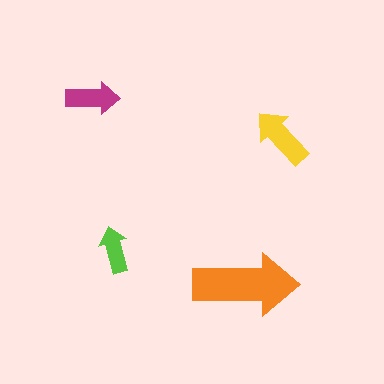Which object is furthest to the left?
The magenta arrow is leftmost.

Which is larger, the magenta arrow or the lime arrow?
The magenta one.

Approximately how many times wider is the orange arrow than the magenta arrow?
About 2 times wider.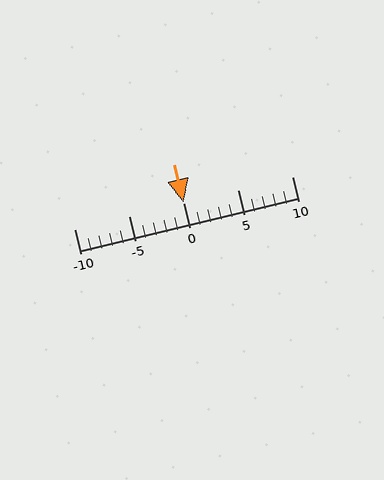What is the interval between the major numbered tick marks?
The major tick marks are spaced 5 units apart.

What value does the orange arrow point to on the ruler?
The orange arrow points to approximately 0.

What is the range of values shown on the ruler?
The ruler shows values from -10 to 10.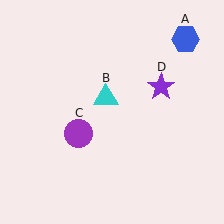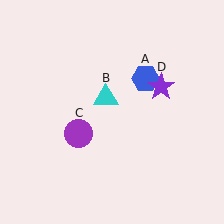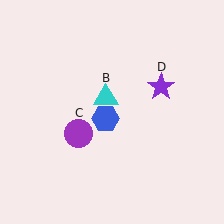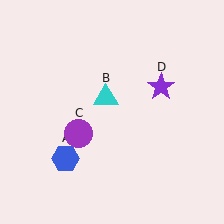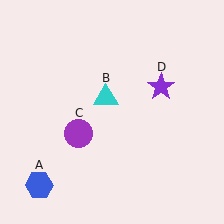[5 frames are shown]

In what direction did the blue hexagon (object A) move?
The blue hexagon (object A) moved down and to the left.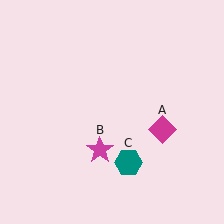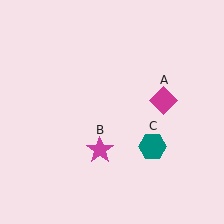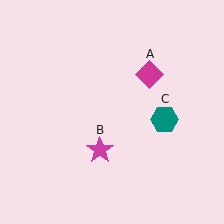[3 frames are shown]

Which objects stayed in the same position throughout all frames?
Magenta star (object B) remained stationary.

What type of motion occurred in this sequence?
The magenta diamond (object A), teal hexagon (object C) rotated counterclockwise around the center of the scene.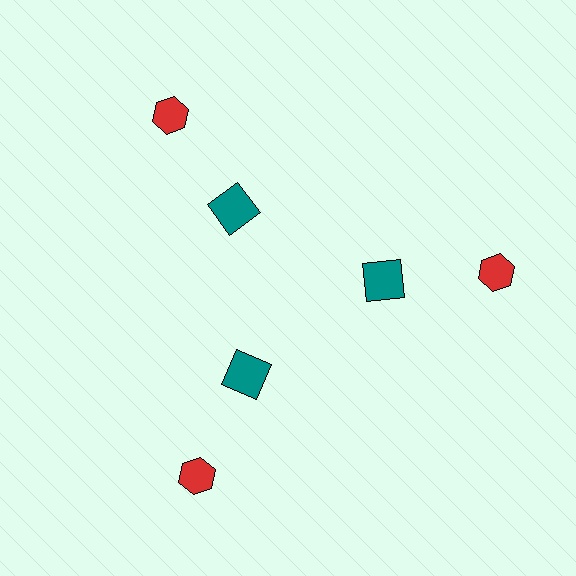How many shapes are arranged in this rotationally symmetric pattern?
There are 6 shapes, arranged in 3 groups of 2.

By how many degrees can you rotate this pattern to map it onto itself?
The pattern maps onto itself every 120 degrees of rotation.